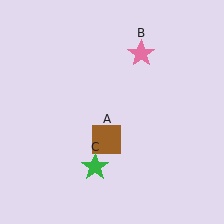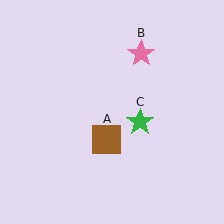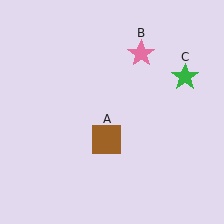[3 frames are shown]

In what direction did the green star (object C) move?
The green star (object C) moved up and to the right.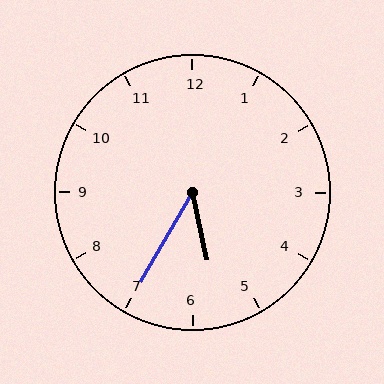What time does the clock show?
5:35.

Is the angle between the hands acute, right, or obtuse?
It is acute.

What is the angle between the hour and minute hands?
Approximately 42 degrees.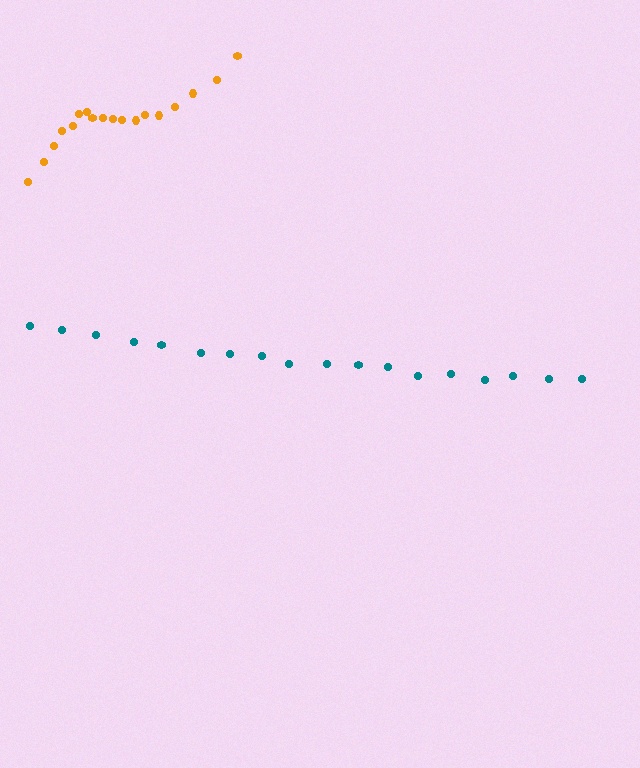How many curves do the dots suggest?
There are 2 distinct paths.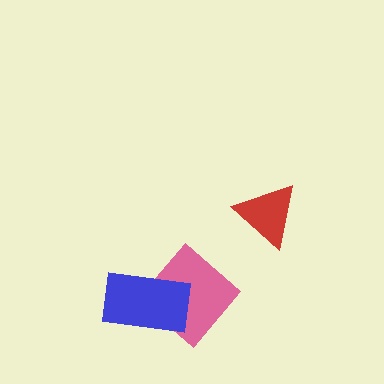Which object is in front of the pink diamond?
The blue rectangle is in front of the pink diamond.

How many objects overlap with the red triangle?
0 objects overlap with the red triangle.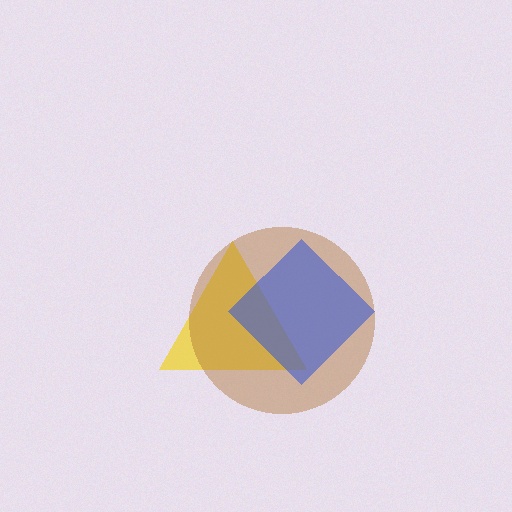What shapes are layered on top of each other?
The layered shapes are: a yellow triangle, a brown circle, a blue diamond.